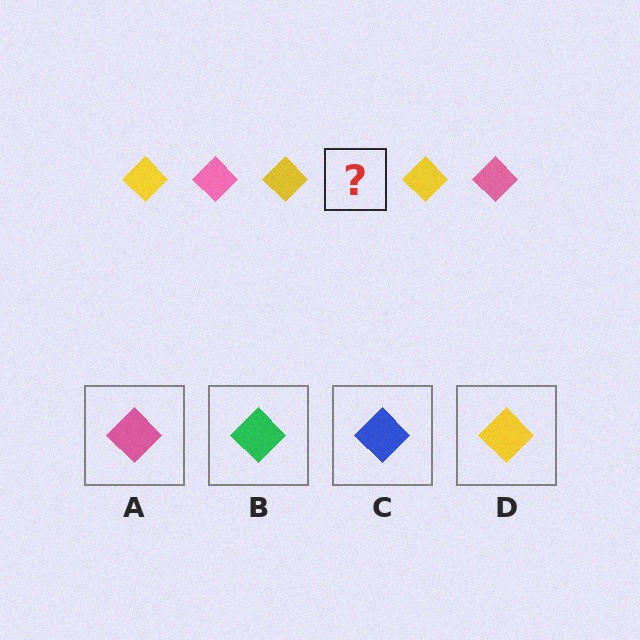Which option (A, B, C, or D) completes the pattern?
A.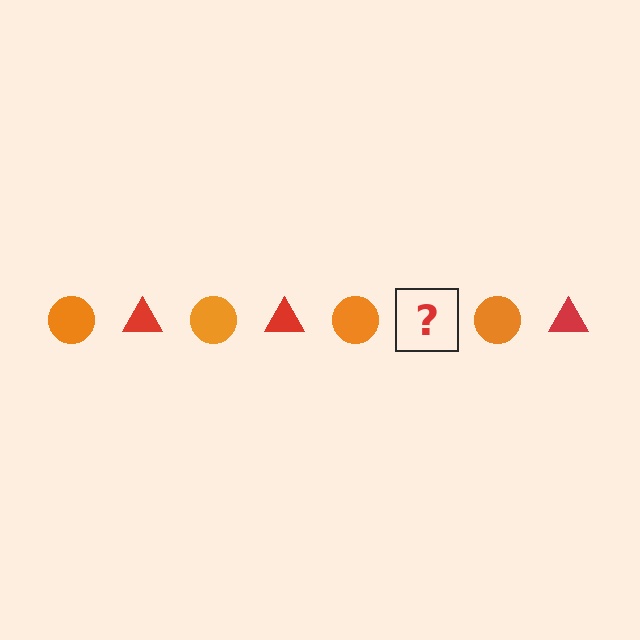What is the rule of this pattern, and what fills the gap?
The rule is that the pattern alternates between orange circle and red triangle. The gap should be filled with a red triangle.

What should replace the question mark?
The question mark should be replaced with a red triangle.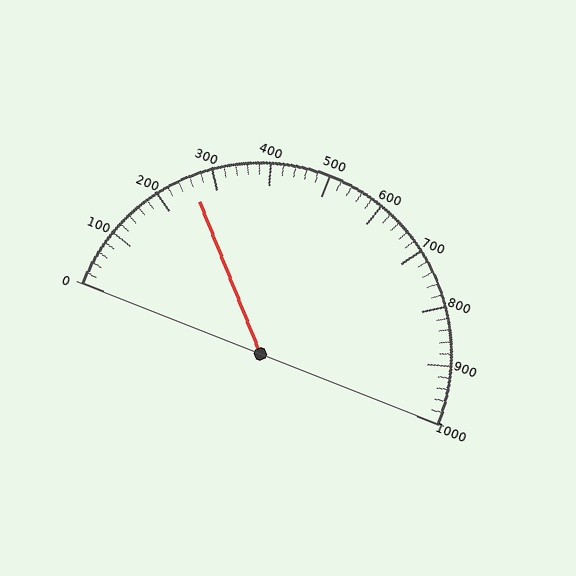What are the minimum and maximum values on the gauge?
The gauge ranges from 0 to 1000.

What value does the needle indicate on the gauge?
The needle indicates approximately 260.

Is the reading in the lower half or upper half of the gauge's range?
The reading is in the lower half of the range (0 to 1000).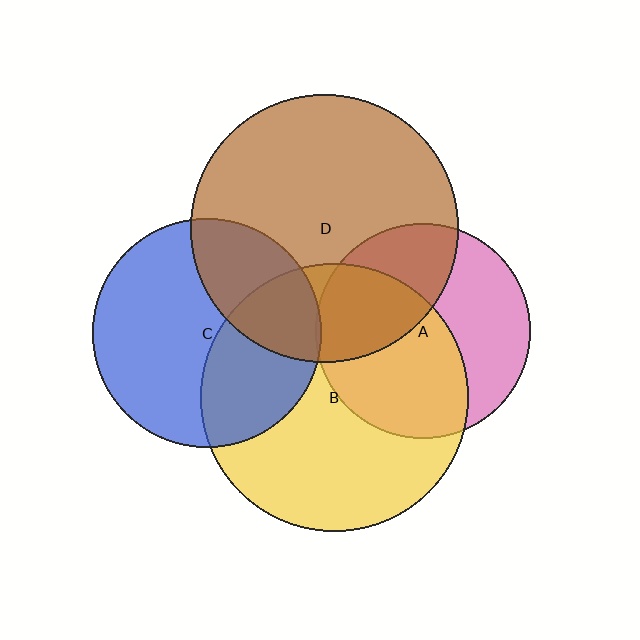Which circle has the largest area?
Circle D (brown).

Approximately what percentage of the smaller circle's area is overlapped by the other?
Approximately 55%.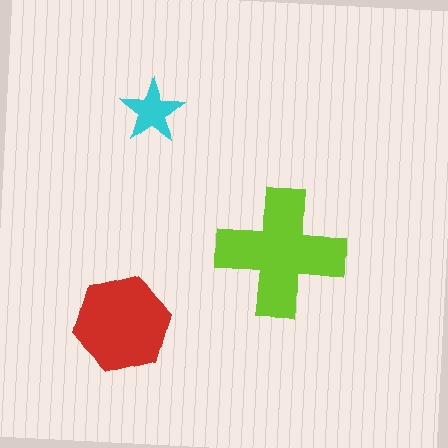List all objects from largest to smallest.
The lime cross, the red hexagon, the cyan star.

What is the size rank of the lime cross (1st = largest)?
1st.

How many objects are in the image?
There are 3 objects in the image.